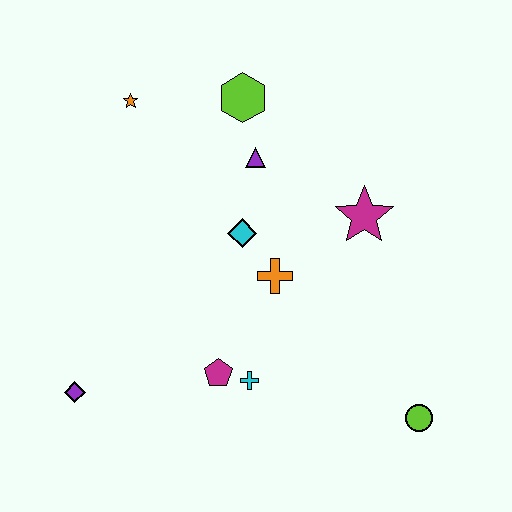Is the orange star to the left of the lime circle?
Yes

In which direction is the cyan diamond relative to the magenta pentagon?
The cyan diamond is above the magenta pentagon.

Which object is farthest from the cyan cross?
The orange star is farthest from the cyan cross.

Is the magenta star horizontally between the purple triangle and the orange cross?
No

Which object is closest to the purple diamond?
The magenta pentagon is closest to the purple diamond.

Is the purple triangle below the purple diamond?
No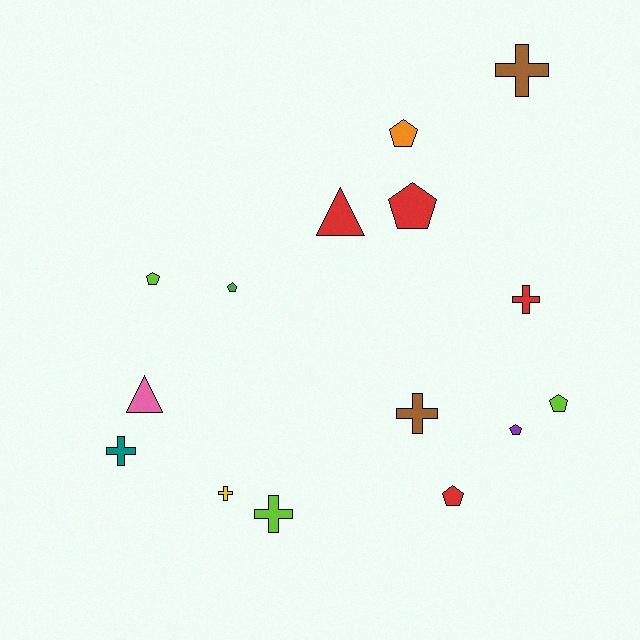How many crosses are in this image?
There are 6 crosses.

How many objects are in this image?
There are 15 objects.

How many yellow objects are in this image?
There is 1 yellow object.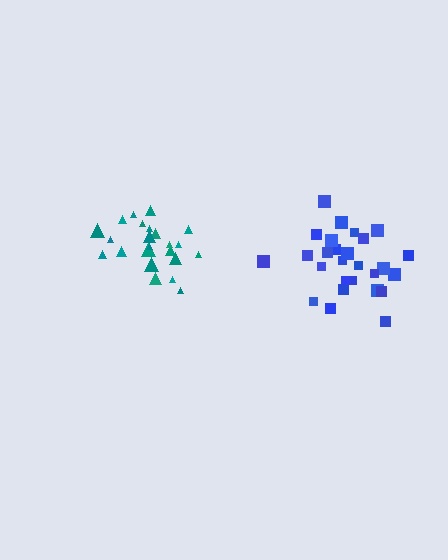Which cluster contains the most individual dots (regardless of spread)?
Blue (27).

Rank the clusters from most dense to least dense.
teal, blue.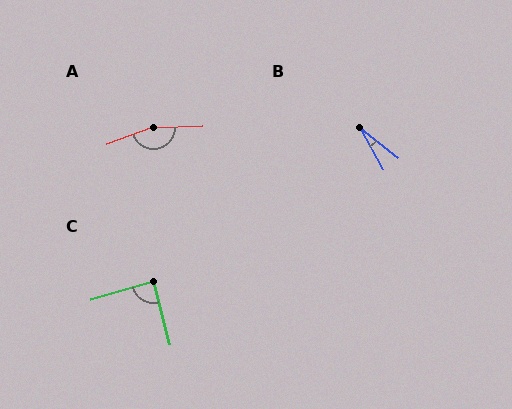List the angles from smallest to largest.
B (23°), C (90°), A (161°).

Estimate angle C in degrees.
Approximately 90 degrees.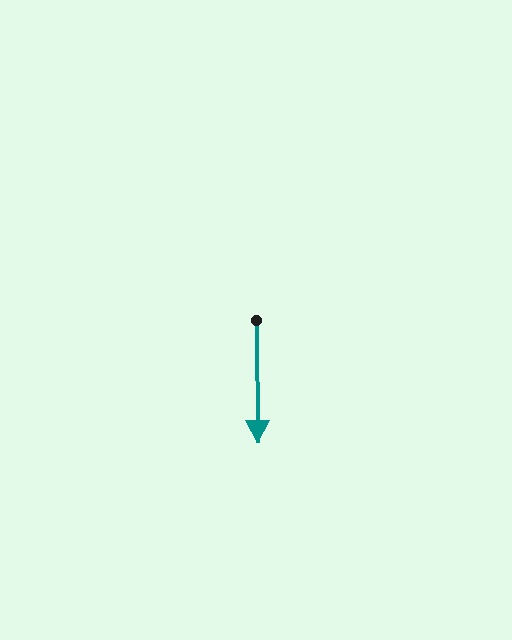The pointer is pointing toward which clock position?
Roughly 6 o'clock.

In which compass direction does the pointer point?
South.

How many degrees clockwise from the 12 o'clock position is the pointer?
Approximately 179 degrees.